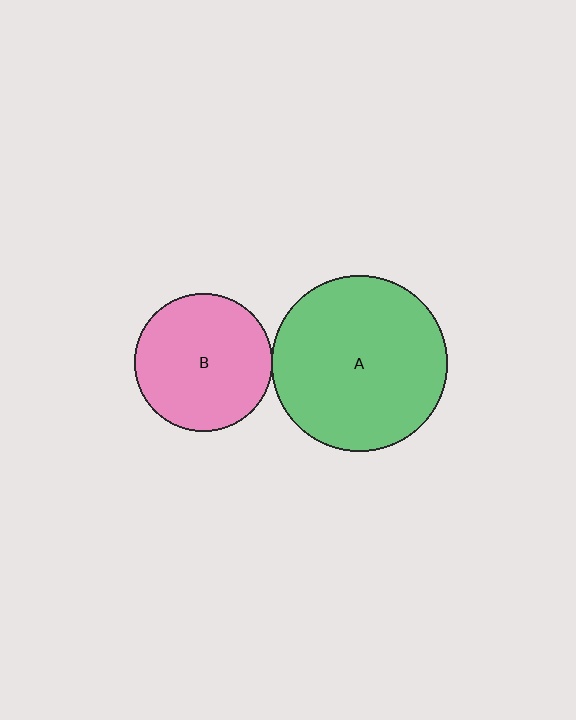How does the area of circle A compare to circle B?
Approximately 1.6 times.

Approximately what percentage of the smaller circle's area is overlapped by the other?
Approximately 5%.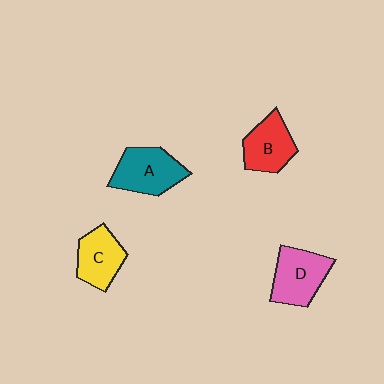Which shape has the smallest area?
Shape C (yellow).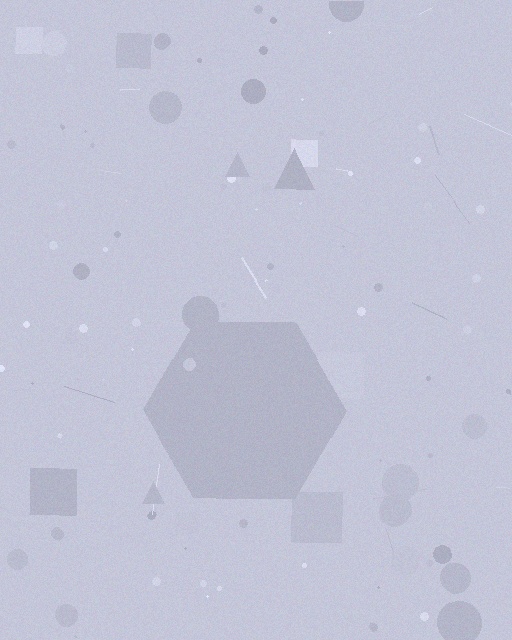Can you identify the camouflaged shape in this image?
The camouflaged shape is a hexagon.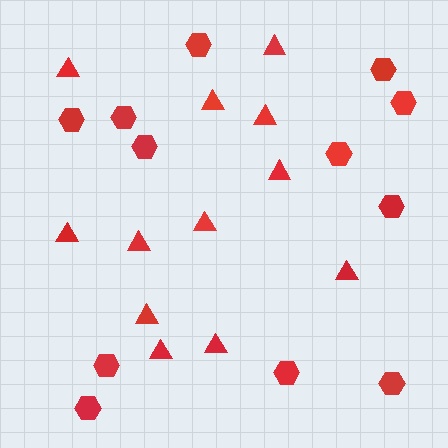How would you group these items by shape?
There are 2 groups: one group of triangles (12) and one group of hexagons (12).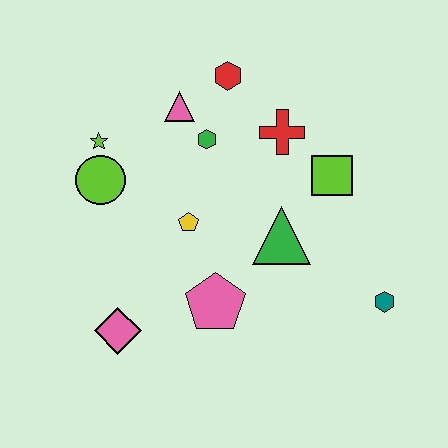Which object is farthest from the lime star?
The teal hexagon is farthest from the lime star.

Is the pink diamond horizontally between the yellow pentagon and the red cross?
No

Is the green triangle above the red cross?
No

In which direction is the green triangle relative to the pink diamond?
The green triangle is to the right of the pink diamond.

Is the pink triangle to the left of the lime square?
Yes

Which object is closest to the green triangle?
The lime square is closest to the green triangle.